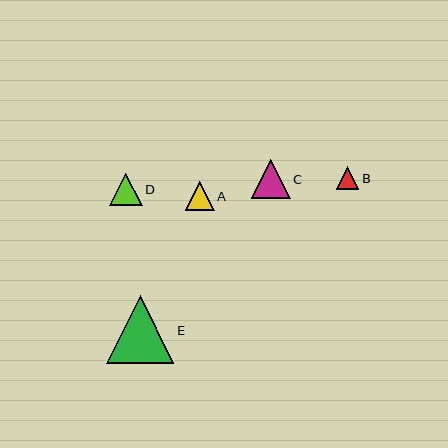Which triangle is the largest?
Triangle E is the largest with a size of approximately 68 pixels.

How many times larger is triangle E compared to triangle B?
Triangle E is approximately 3.0 times the size of triangle B.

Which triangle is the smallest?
Triangle B is the smallest with a size of approximately 22 pixels.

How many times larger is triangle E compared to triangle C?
Triangle E is approximately 1.7 times the size of triangle C.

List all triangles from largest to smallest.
From largest to smallest: E, C, D, A, B.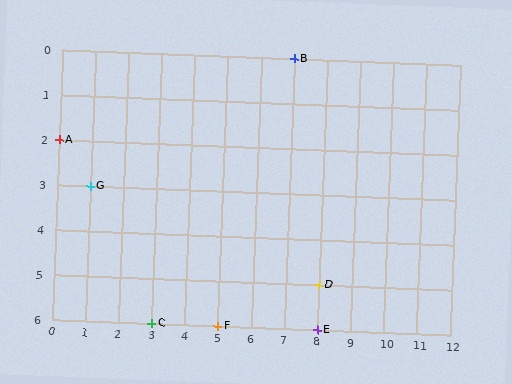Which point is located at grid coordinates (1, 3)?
Point G is at (1, 3).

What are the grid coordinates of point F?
Point F is at grid coordinates (5, 6).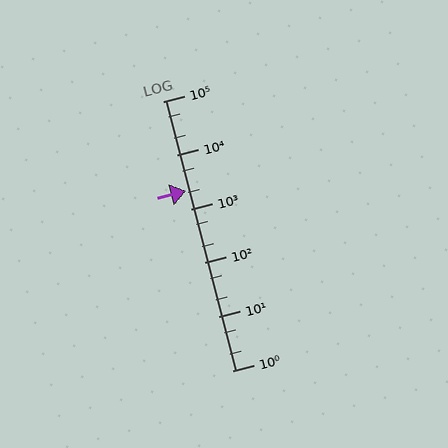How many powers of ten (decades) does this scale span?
The scale spans 5 decades, from 1 to 100000.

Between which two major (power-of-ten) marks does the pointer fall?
The pointer is between 1000 and 10000.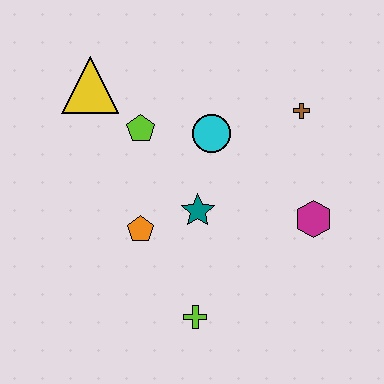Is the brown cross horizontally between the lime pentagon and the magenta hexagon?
Yes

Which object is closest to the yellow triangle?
The lime pentagon is closest to the yellow triangle.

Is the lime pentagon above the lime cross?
Yes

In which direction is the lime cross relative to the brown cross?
The lime cross is below the brown cross.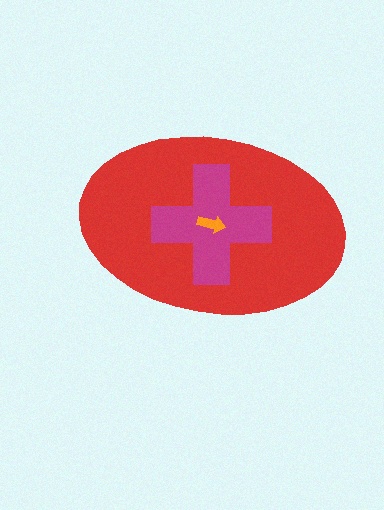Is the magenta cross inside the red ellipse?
Yes.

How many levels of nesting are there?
3.